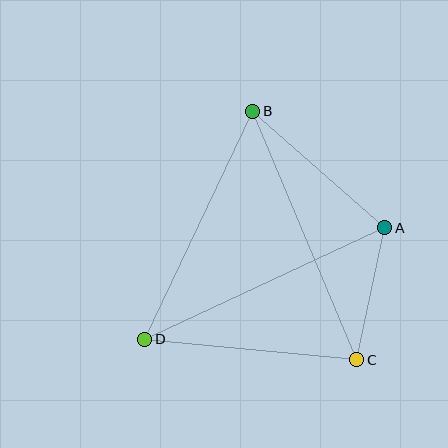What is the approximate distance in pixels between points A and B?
The distance between A and B is approximately 176 pixels.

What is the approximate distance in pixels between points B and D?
The distance between B and D is approximately 252 pixels.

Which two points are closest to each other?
Points A and C are closest to each other.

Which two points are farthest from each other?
Points B and C are farthest from each other.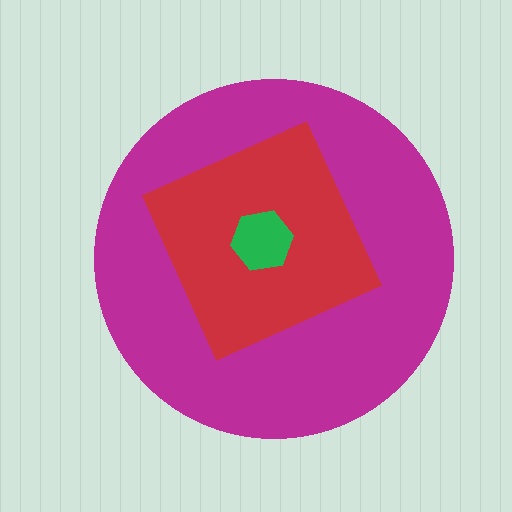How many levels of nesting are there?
3.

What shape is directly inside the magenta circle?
The red diamond.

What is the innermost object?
The green hexagon.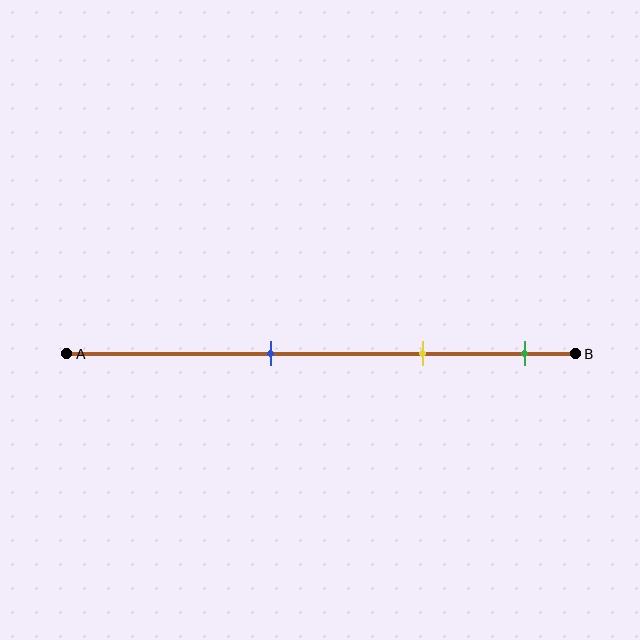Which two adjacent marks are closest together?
The yellow and green marks are the closest adjacent pair.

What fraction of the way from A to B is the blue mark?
The blue mark is approximately 40% (0.4) of the way from A to B.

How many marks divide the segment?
There are 3 marks dividing the segment.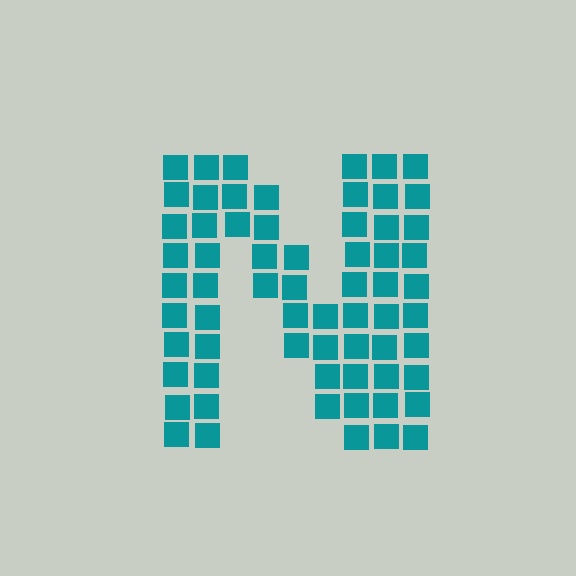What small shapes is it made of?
It is made of small squares.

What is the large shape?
The large shape is the letter N.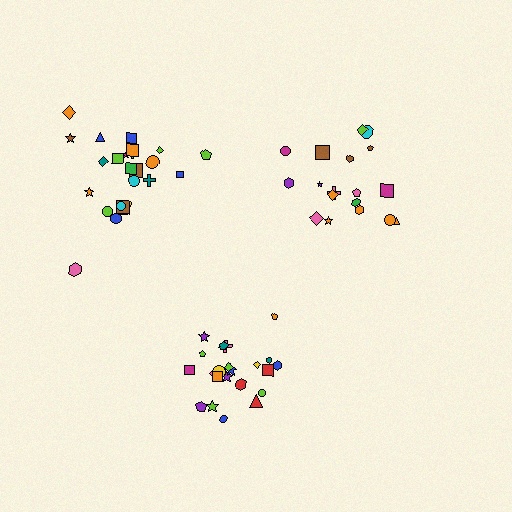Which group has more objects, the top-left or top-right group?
The top-left group.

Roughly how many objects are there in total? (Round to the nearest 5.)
Roughly 65 objects in total.